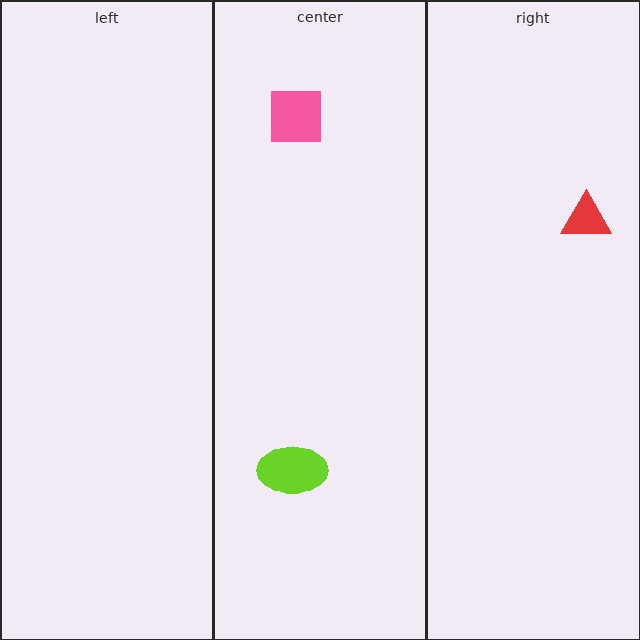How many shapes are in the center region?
2.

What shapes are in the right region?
The red triangle.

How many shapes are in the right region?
1.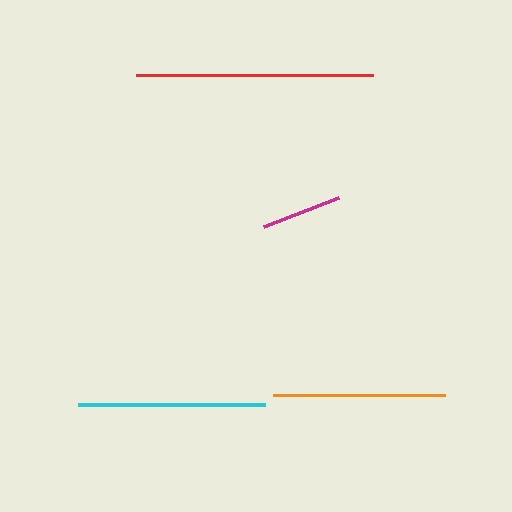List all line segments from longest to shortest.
From longest to shortest: red, cyan, orange, magenta.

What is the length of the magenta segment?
The magenta segment is approximately 81 pixels long.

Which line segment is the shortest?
The magenta line is the shortest at approximately 81 pixels.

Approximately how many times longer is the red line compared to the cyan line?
The red line is approximately 1.3 times the length of the cyan line.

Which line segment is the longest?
The red line is the longest at approximately 236 pixels.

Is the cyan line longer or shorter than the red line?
The red line is longer than the cyan line.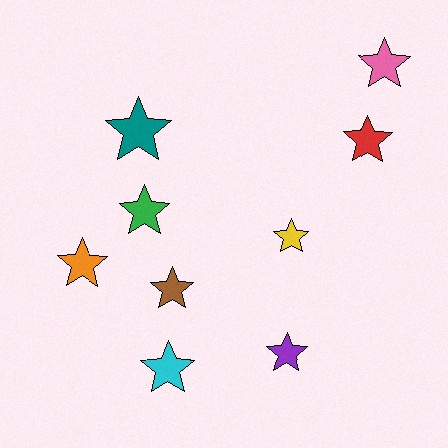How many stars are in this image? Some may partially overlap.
There are 9 stars.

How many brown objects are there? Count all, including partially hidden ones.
There is 1 brown object.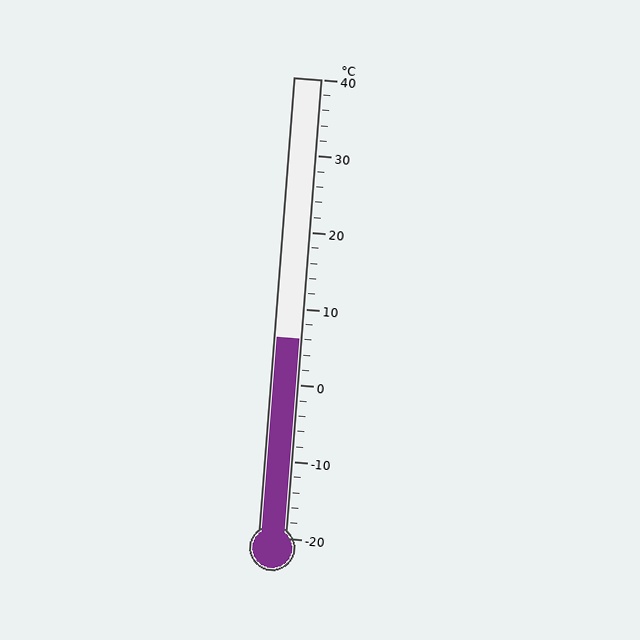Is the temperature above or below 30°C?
The temperature is below 30°C.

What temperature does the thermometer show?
The thermometer shows approximately 6°C.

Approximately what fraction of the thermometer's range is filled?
The thermometer is filled to approximately 45% of its range.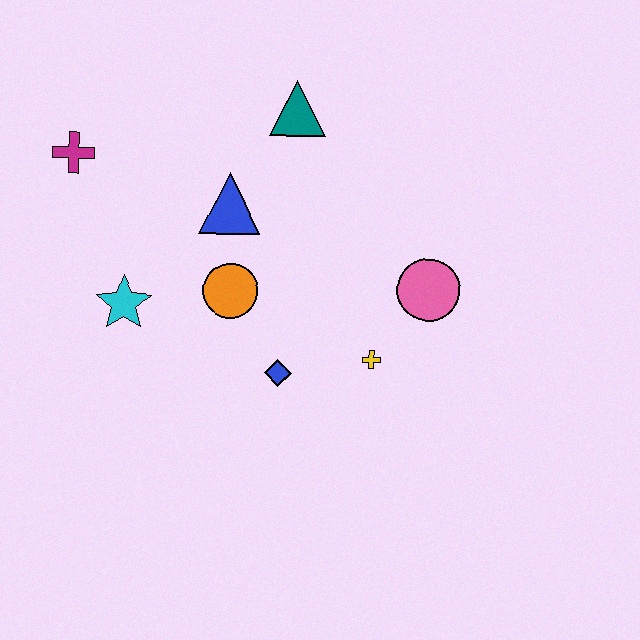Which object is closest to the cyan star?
The orange circle is closest to the cyan star.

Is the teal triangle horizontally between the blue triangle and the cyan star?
No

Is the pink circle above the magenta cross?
No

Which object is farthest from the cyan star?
The pink circle is farthest from the cyan star.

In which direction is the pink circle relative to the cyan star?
The pink circle is to the right of the cyan star.